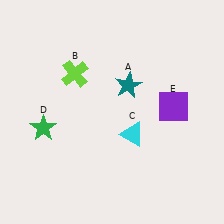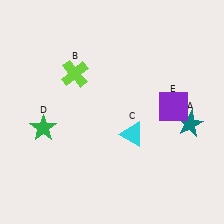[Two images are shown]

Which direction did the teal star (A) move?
The teal star (A) moved right.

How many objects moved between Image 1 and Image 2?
1 object moved between the two images.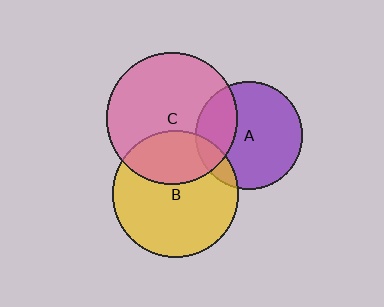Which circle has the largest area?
Circle C (pink).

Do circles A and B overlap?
Yes.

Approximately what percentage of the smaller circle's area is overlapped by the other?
Approximately 10%.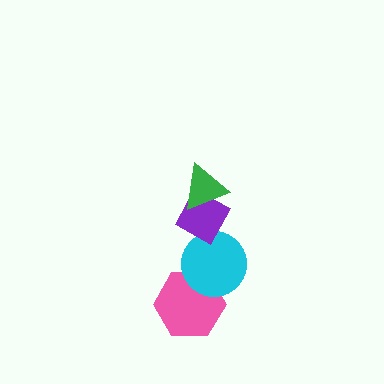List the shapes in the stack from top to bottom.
From top to bottom: the green triangle, the purple diamond, the cyan circle, the pink hexagon.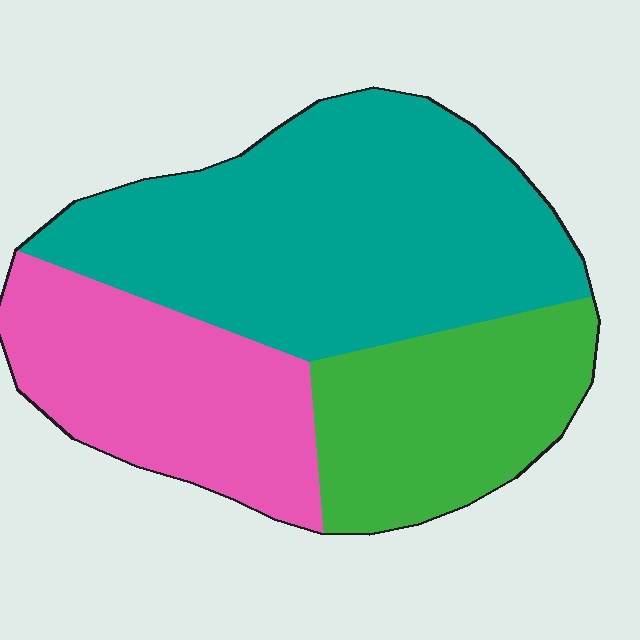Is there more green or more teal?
Teal.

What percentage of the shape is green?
Green takes up about one quarter (1/4) of the shape.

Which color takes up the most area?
Teal, at roughly 50%.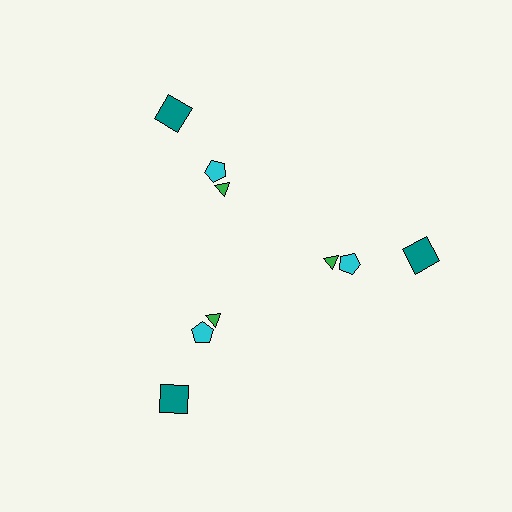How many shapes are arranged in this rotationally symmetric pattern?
There are 9 shapes, arranged in 3 groups of 3.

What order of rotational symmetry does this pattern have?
This pattern has 3-fold rotational symmetry.